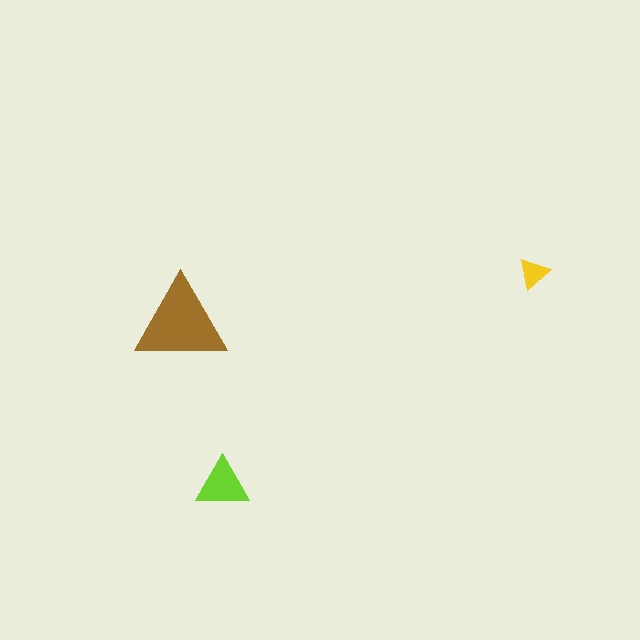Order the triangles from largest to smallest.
the brown one, the lime one, the yellow one.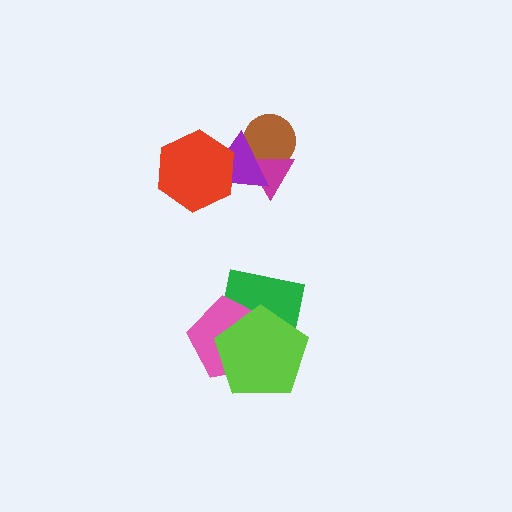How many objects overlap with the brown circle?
2 objects overlap with the brown circle.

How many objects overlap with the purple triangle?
3 objects overlap with the purple triangle.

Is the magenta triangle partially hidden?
Yes, it is partially covered by another shape.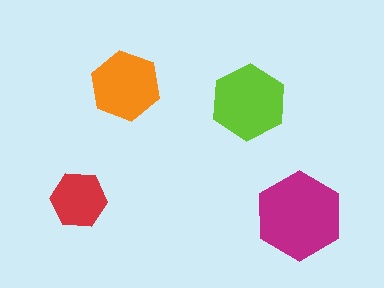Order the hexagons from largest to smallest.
the magenta one, the lime one, the orange one, the red one.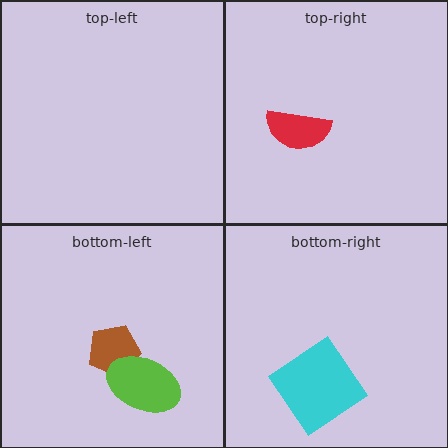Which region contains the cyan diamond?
The bottom-right region.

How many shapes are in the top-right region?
1.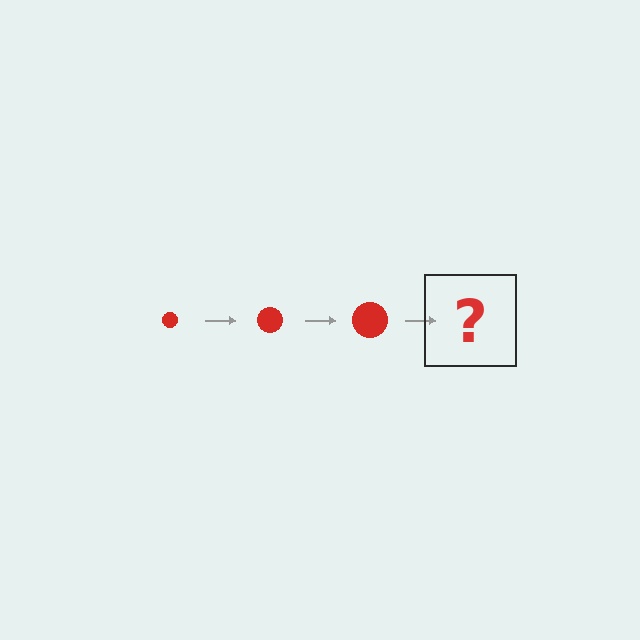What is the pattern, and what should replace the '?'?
The pattern is that the circle gets progressively larger each step. The '?' should be a red circle, larger than the previous one.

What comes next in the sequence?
The next element should be a red circle, larger than the previous one.